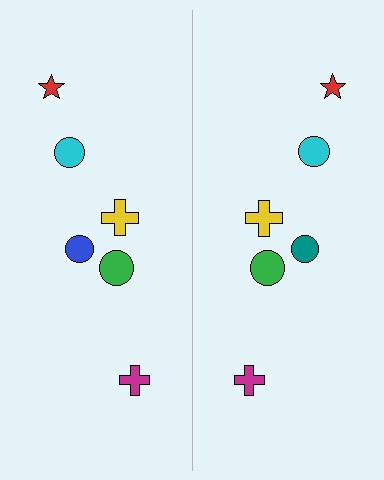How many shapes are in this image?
There are 12 shapes in this image.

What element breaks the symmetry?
The teal circle on the right side breaks the symmetry — its mirror counterpart is blue.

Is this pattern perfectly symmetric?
No, the pattern is not perfectly symmetric. The teal circle on the right side breaks the symmetry — its mirror counterpart is blue.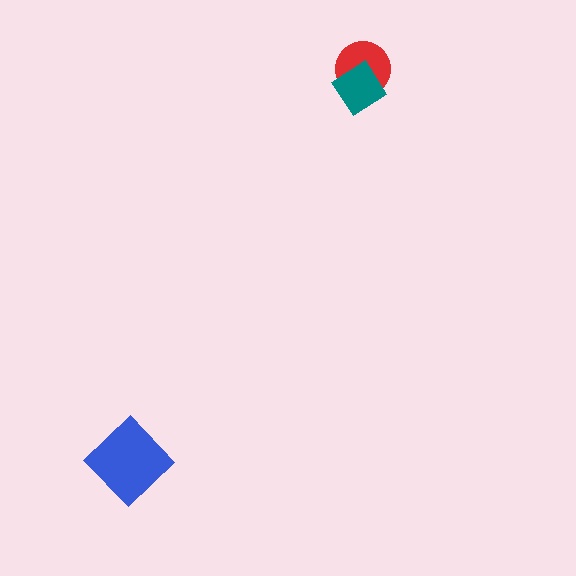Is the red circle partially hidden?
Yes, it is partially covered by another shape.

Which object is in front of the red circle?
The teal diamond is in front of the red circle.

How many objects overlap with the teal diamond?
1 object overlaps with the teal diamond.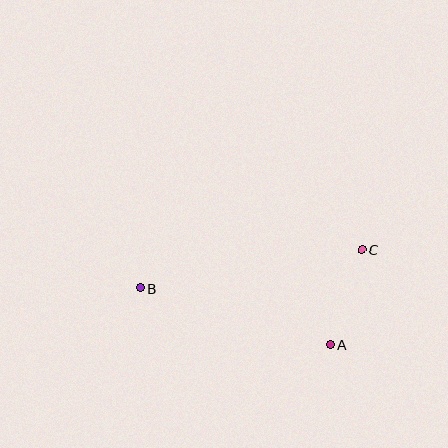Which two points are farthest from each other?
Points B and C are farthest from each other.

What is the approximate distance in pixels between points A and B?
The distance between A and B is approximately 198 pixels.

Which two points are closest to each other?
Points A and C are closest to each other.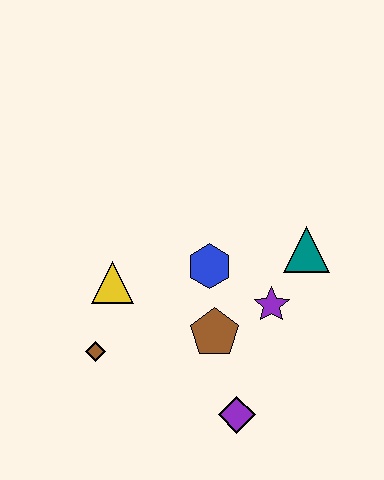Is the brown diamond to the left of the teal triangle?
Yes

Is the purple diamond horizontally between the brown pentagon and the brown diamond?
No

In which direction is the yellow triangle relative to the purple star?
The yellow triangle is to the left of the purple star.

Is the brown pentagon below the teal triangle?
Yes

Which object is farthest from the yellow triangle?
The teal triangle is farthest from the yellow triangle.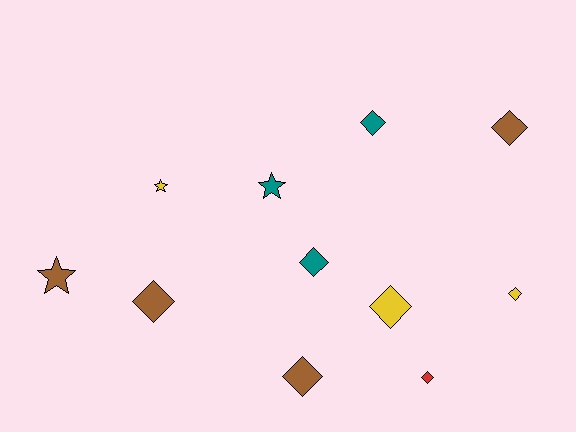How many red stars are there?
There are no red stars.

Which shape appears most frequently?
Diamond, with 8 objects.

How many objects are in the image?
There are 11 objects.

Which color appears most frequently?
Brown, with 4 objects.